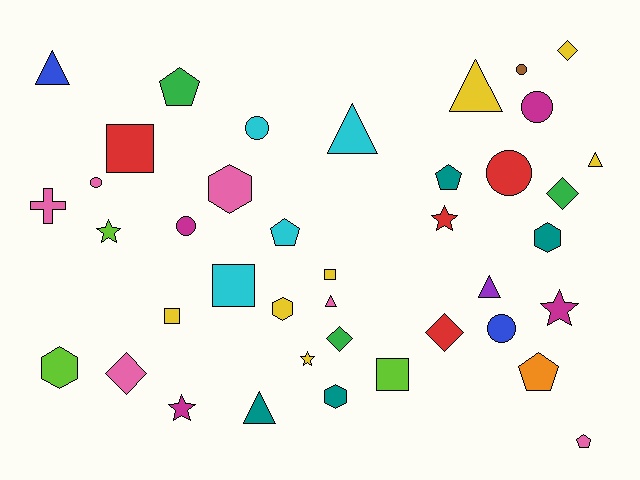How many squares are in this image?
There are 5 squares.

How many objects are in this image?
There are 40 objects.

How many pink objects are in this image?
There are 6 pink objects.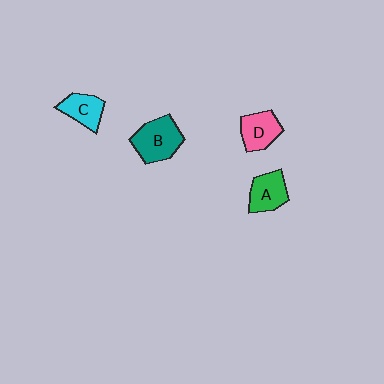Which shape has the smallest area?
Shape C (cyan).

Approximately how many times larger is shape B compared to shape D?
Approximately 1.3 times.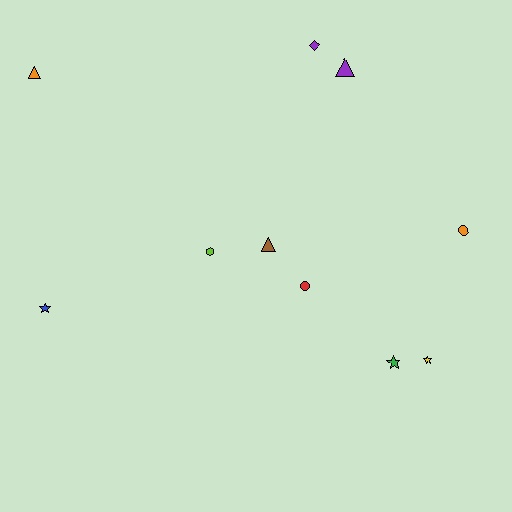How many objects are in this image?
There are 10 objects.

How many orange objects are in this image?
There are 2 orange objects.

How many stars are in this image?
There are 3 stars.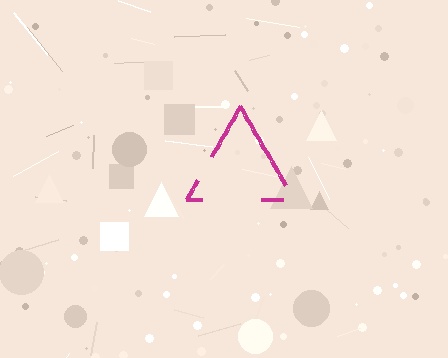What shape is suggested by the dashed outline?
The dashed outline suggests a triangle.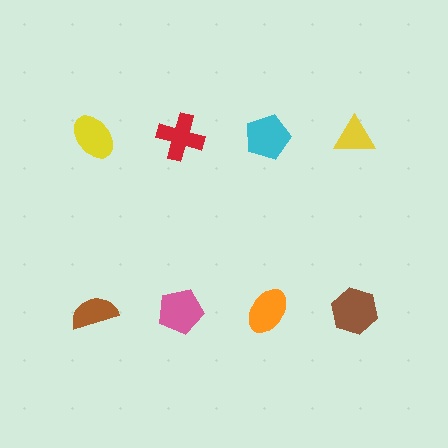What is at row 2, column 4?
A brown hexagon.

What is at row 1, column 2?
A red cross.